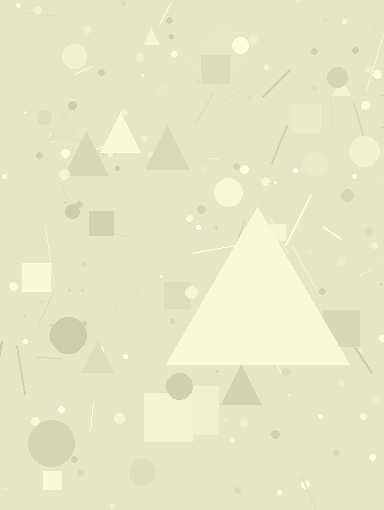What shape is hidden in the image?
A triangle is hidden in the image.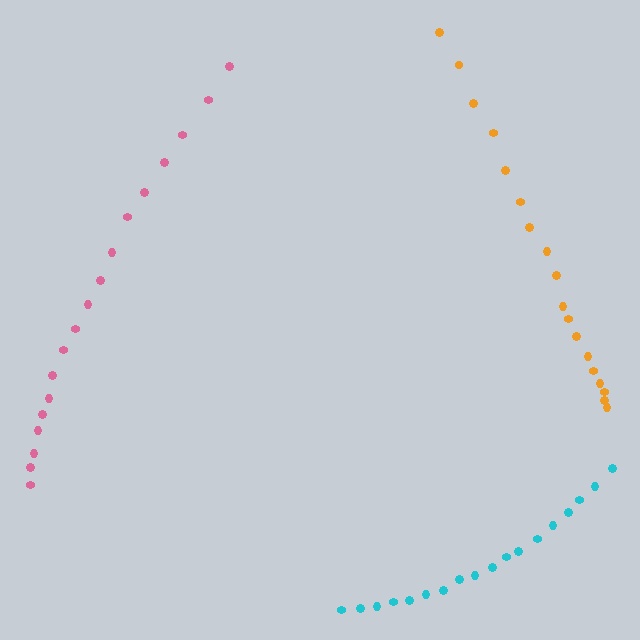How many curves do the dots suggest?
There are 3 distinct paths.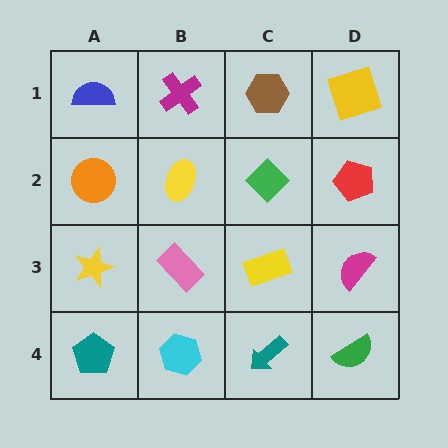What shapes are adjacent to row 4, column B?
A pink rectangle (row 3, column B), a teal pentagon (row 4, column A), a teal arrow (row 4, column C).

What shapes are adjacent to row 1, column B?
A yellow ellipse (row 2, column B), a blue semicircle (row 1, column A), a brown hexagon (row 1, column C).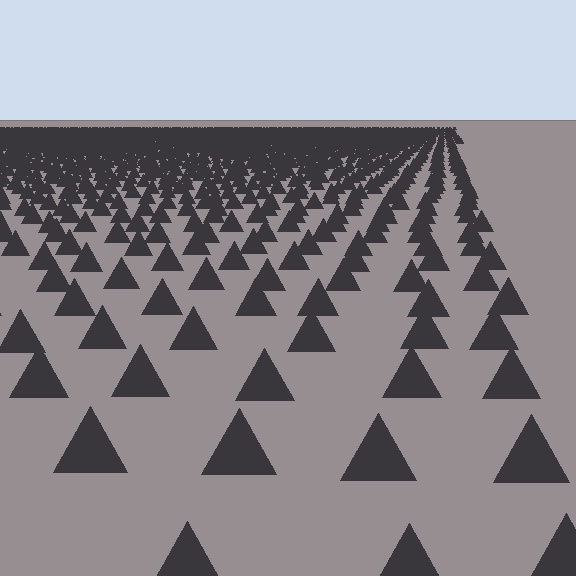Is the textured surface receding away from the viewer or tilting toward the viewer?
The surface is receding away from the viewer. Texture elements get smaller and denser toward the top.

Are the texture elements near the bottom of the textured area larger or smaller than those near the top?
Larger. Near the bottom, elements are closer to the viewer and appear at a bigger on-screen size.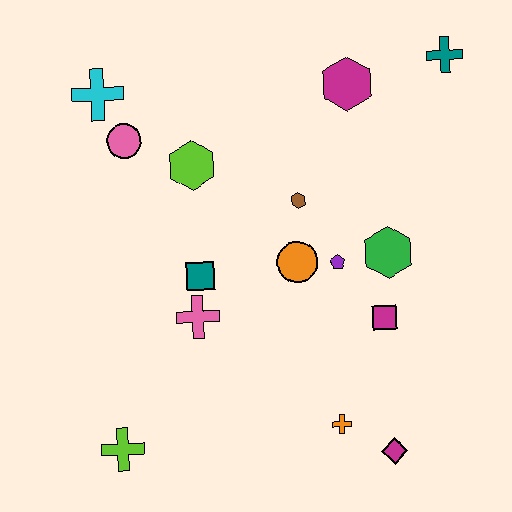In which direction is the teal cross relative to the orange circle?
The teal cross is above the orange circle.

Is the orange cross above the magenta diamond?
Yes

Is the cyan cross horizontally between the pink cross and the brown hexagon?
No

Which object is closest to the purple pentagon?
The orange circle is closest to the purple pentagon.